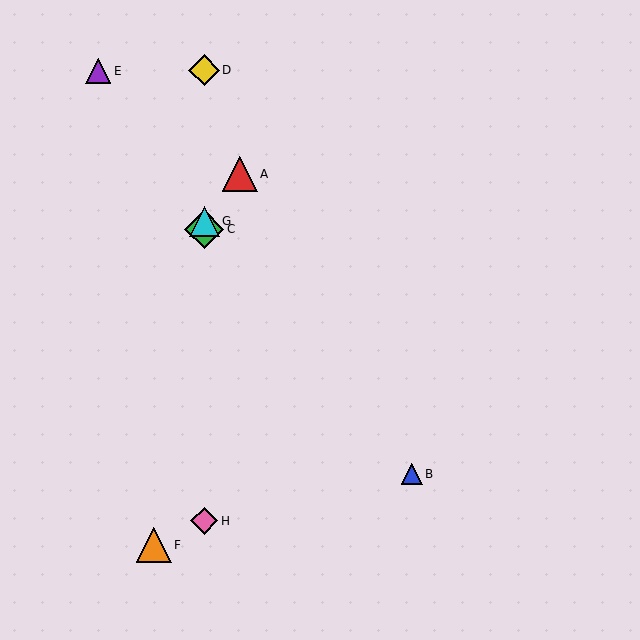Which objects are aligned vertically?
Objects C, D, G, H are aligned vertically.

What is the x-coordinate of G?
Object G is at x≈204.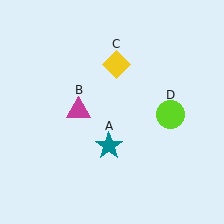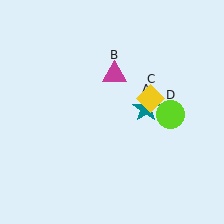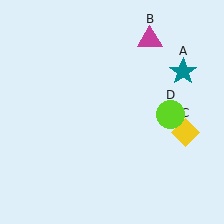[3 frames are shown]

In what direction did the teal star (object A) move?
The teal star (object A) moved up and to the right.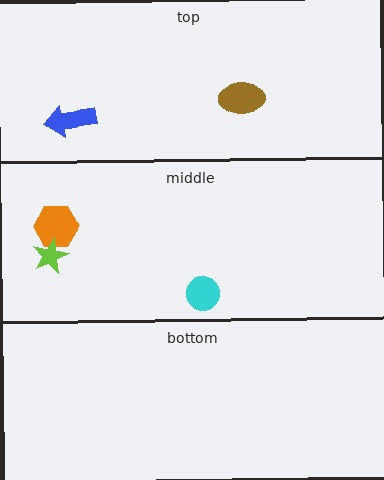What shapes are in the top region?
The blue arrow, the brown ellipse.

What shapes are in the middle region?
The orange hexagon, the cyan circle, the lime star.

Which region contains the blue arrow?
The top region.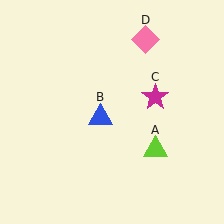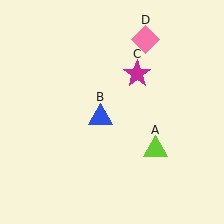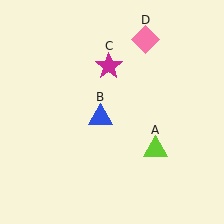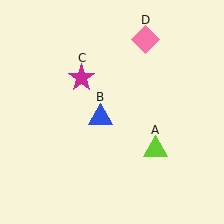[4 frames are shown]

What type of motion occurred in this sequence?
The magenta star (object C) rotated counterclockwise around the center of the scene.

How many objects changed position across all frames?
1 object changed position: magenta star (object C).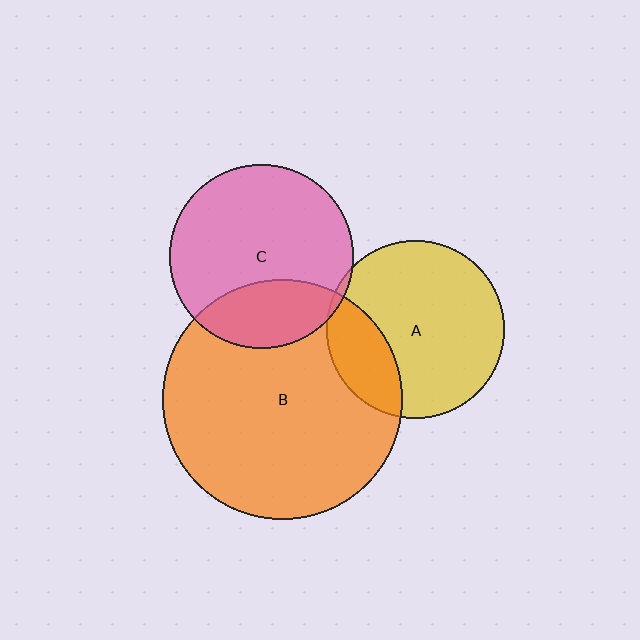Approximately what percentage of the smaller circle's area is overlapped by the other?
Approximately 25%.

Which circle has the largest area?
Circle B (orange).